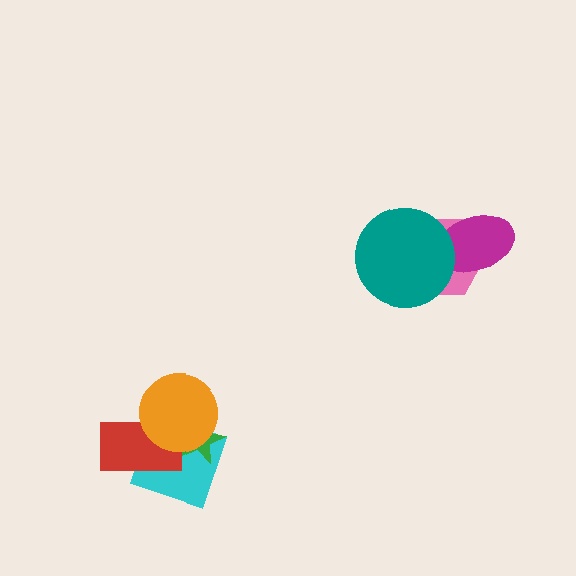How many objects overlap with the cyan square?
3 objects overlap with the cyan square.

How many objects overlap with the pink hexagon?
2 objects overlap with the pink hexagon.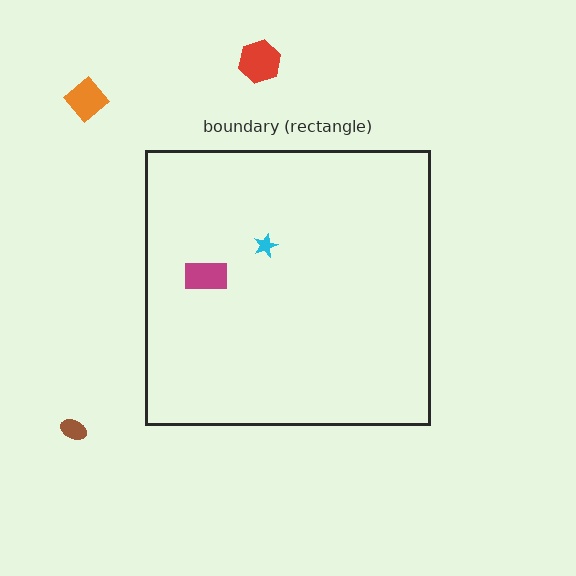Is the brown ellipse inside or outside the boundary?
Outside.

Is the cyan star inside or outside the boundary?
Inside.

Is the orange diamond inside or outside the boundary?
Outside.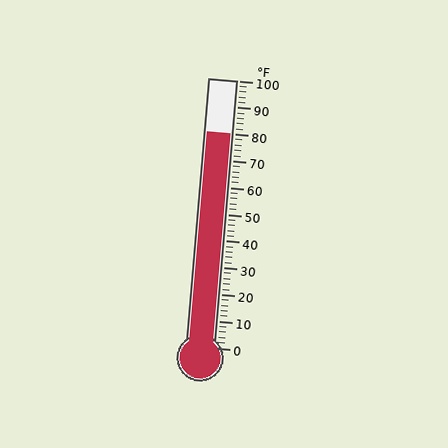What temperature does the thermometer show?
The thermometer shows approximately 80°F.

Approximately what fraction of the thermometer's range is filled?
The thermometer is filled to approximately 80% of its range.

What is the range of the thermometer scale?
The thermometer scale ranges from 0°F to 100°F.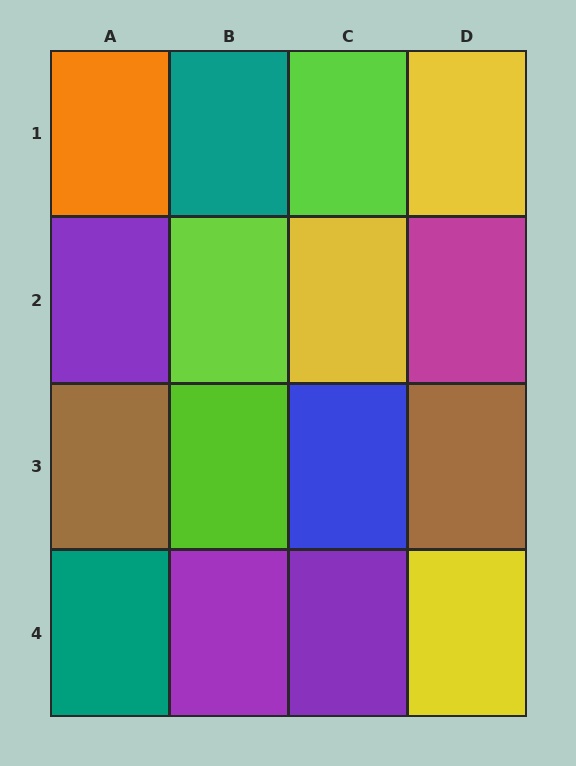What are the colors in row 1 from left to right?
Orange, teal, lime, yellow.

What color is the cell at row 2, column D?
Magenta.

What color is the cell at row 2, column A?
Purple.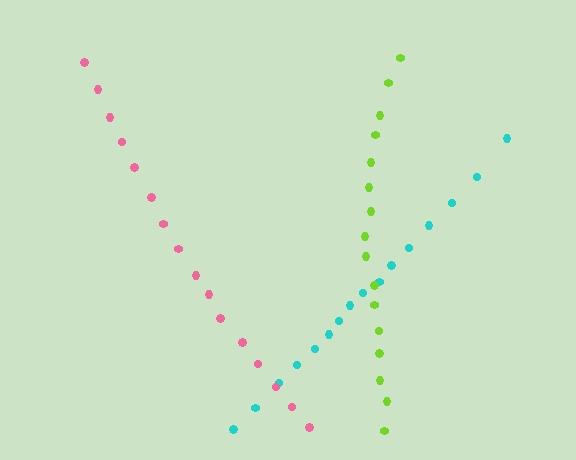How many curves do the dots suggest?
There are 3 distinct paths.